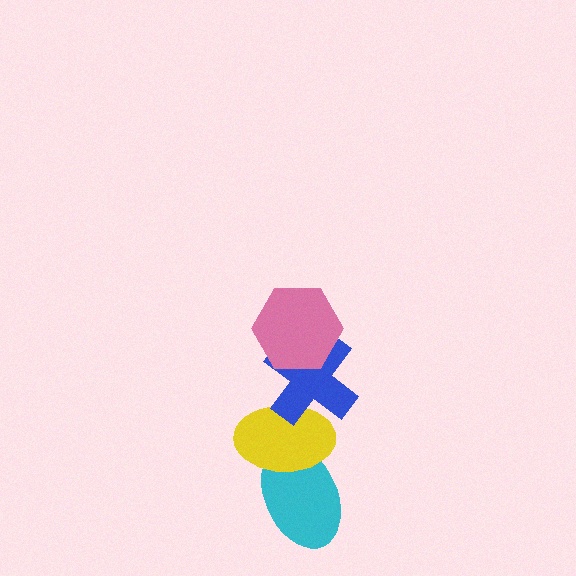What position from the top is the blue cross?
The blue cross is 2nd from the top.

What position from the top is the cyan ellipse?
The cyan ellipse is 4th from the top.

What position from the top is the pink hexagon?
The pink hexagon is 1st from the top.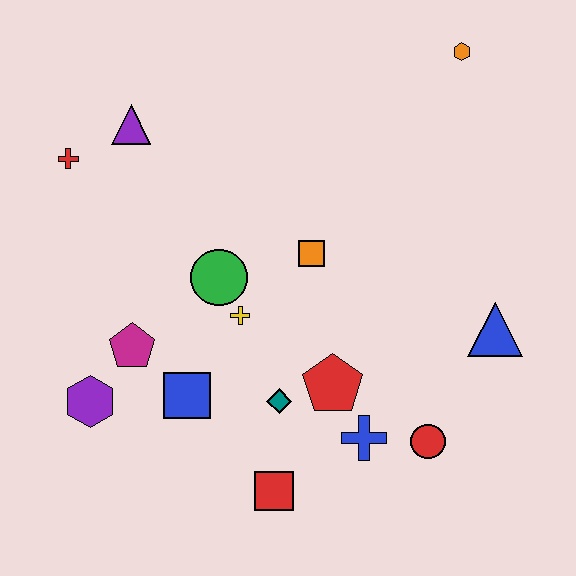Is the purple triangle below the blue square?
No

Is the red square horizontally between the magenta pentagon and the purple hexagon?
No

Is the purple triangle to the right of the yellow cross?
No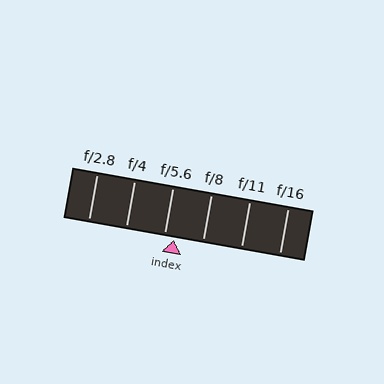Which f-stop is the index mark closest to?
The index mark is closest to f/5.6.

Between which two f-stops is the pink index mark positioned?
The index mark is between f/5.6 and f/8.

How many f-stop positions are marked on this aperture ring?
There are 6 f-stop positions marked.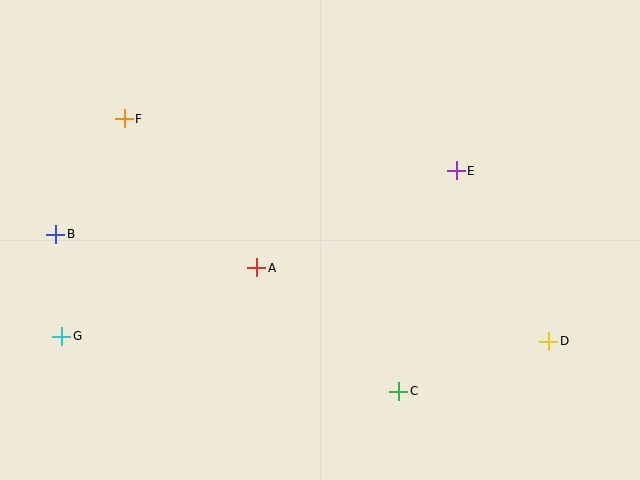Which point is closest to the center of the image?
Point A at (257, 268) is closest to the center.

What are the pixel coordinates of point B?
Point B is at (56, 234).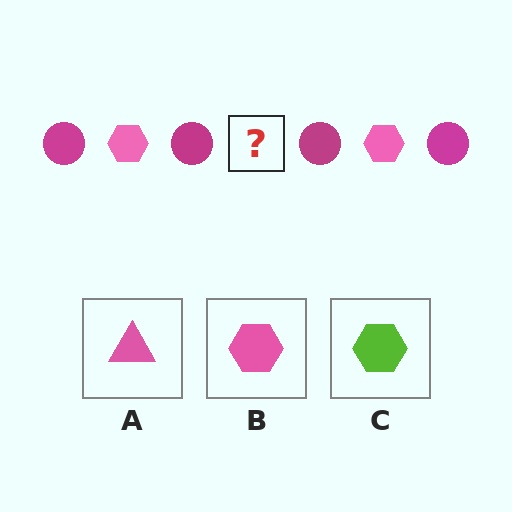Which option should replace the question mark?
Option B.